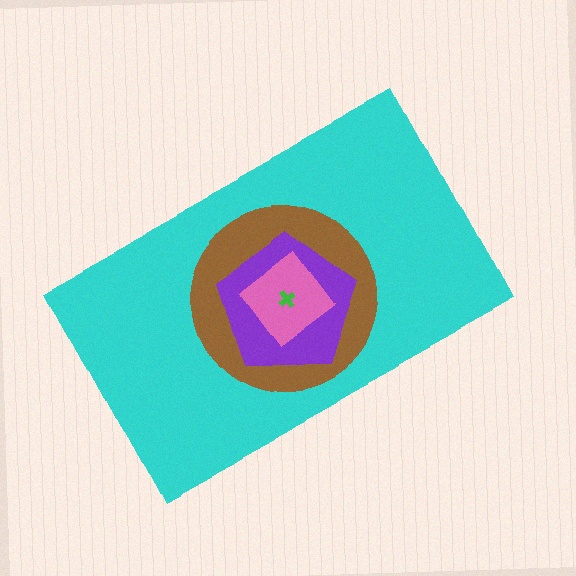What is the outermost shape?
The cyan rectangle.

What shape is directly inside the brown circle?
The purple pentagon.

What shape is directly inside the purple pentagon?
The pink diamond.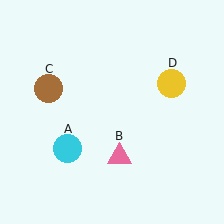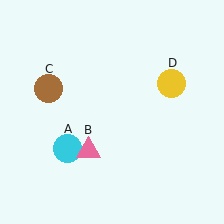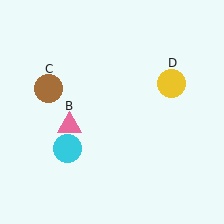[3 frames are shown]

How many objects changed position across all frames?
1 object changed position: pink triangle (object B).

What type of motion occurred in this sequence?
The pink triangle (object B) rotated clockwise around the center of the scene.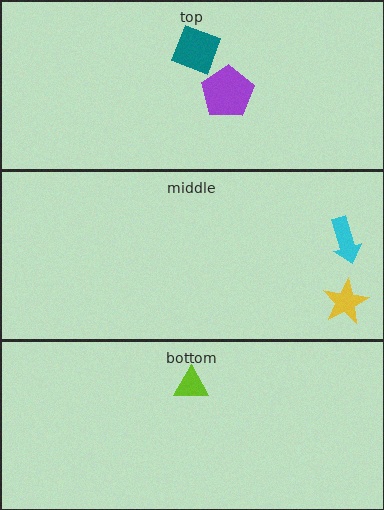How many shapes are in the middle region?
2.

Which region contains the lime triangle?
The bottom region.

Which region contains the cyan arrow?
The middle region.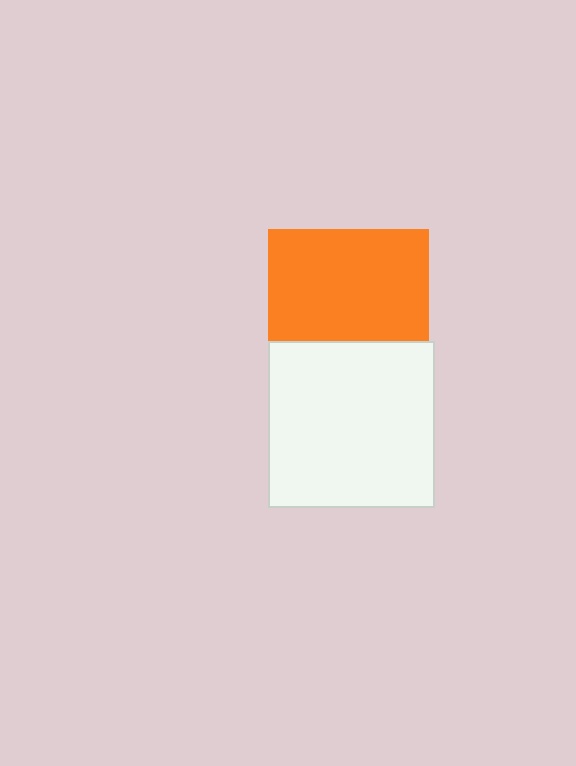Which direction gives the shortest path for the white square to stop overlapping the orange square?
Moving down gives the shortest separation.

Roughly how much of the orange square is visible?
Most of it is visible (roughly 70%).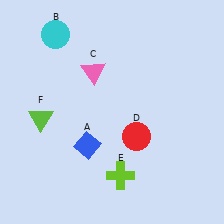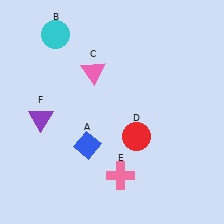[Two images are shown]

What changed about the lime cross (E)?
In Image 1, E is lime. In Image 2, it changed to pink.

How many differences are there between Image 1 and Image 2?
There are 2 differences between the two images.